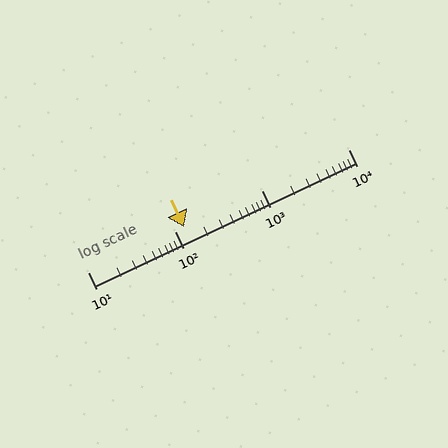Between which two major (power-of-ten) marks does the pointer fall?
The pointer is between 100 and 1000.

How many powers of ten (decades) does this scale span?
The scale spans 3 decades, from 10 to 10000.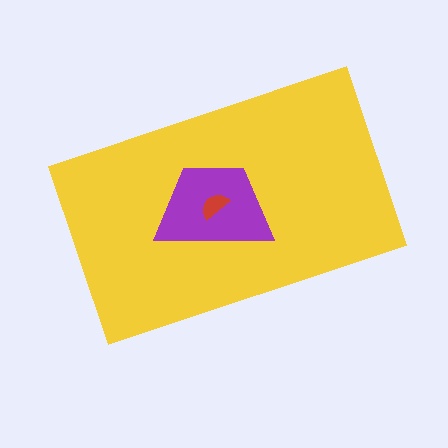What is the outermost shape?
The yellow rectangle.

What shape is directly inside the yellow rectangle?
The purple trapezoid.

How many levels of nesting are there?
3.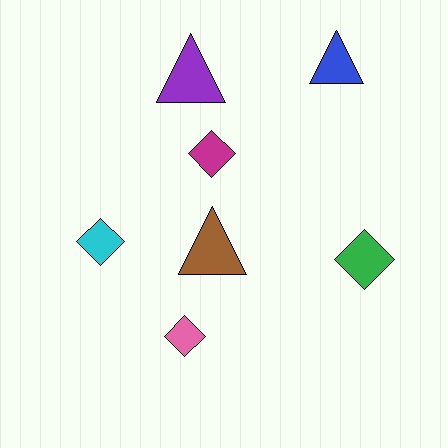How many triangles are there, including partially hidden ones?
There are 3 triangles.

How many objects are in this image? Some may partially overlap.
There are 7 objects.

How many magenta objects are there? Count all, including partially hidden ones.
There is 1 magenta object.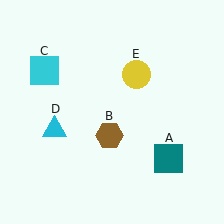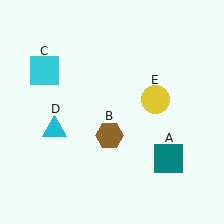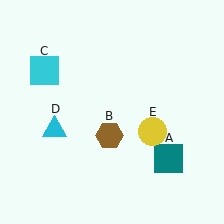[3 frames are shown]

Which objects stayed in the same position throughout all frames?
Teal square (object A) and brown hexagon (object B) and cyan square (object C) and cyan triangle (object D) remained stationary.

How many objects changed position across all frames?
1 object changed position: yellow circle (object E).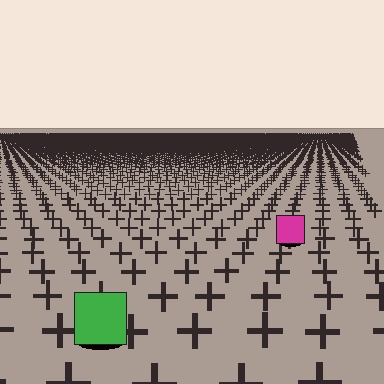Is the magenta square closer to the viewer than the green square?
No. The green square is closer — you can tell from the texture gradient: the ground texture is coarser near it.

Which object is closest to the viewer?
The green square is closest. The texture marks near it are larger and more spread out.